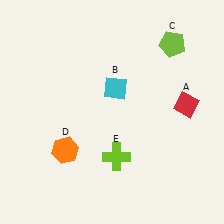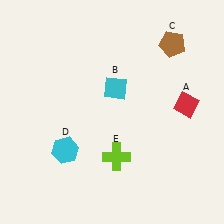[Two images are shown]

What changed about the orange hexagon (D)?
In Image 1, D is orange. In Image 2, it changed to cyan.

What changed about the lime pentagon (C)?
In Image 1, C is lime. In Image 2, it changed to brown.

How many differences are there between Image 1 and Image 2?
There are 2 differences between the two images.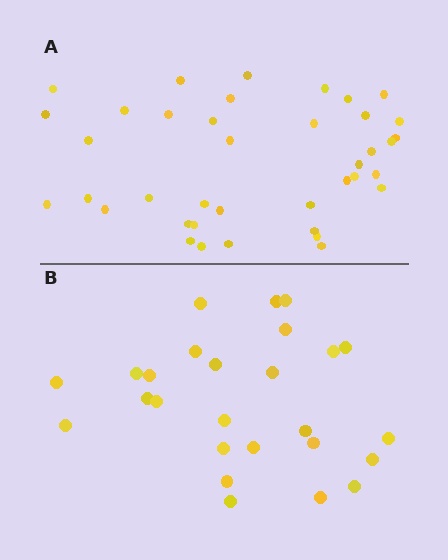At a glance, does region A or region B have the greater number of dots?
Region A (the top region) has more dots.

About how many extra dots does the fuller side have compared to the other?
Region A has approximately 15 more dots than region B.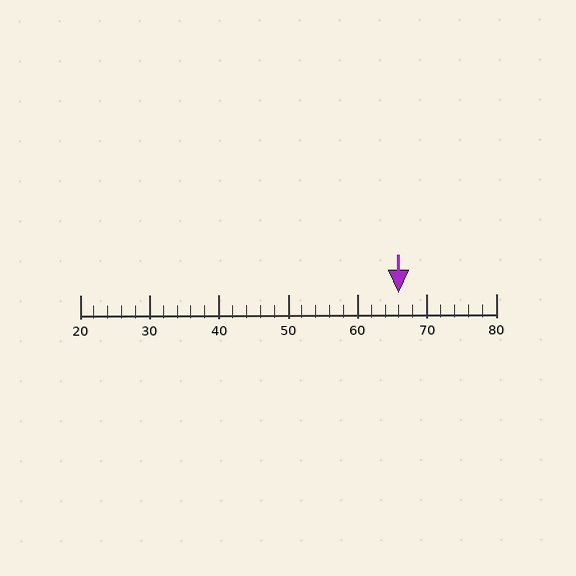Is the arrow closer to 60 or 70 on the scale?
The arrow is closer to 70.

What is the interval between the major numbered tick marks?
The major tick marks are spaced 10 units apart.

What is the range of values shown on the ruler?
The ruler shows values from 20 to 80.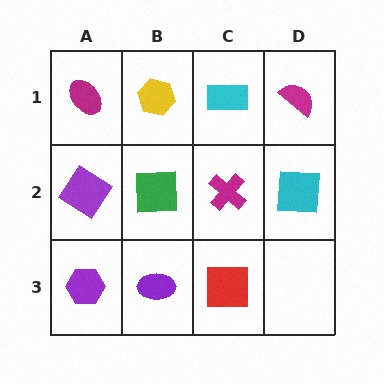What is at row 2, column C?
A magenta cross.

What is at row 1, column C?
A cyan rectangle.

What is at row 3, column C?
A red square.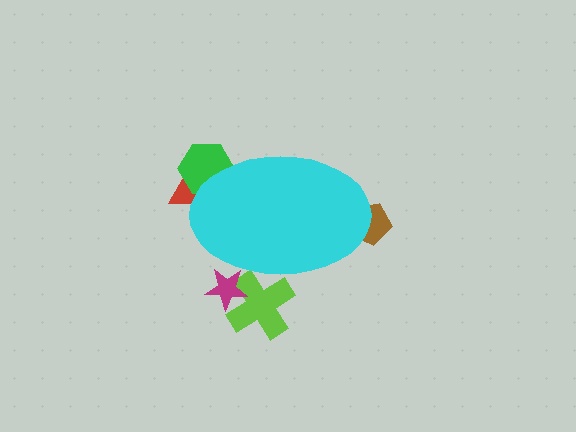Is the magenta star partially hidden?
Yes, the magenta star is partially hidden behind the cyan ellipse.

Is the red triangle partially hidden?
Yes, the red triangle is partially hidden behind the cyan ellipse.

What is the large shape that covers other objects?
A cyan ellipse.